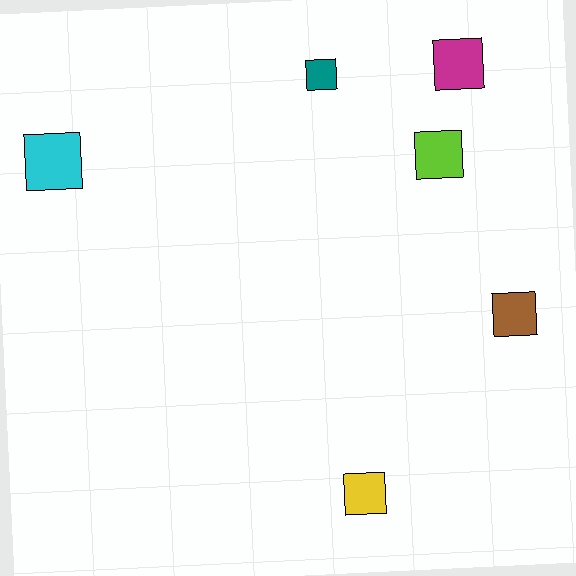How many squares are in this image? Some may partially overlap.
There are 6 squares.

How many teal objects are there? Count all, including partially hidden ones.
There is 1 teal object.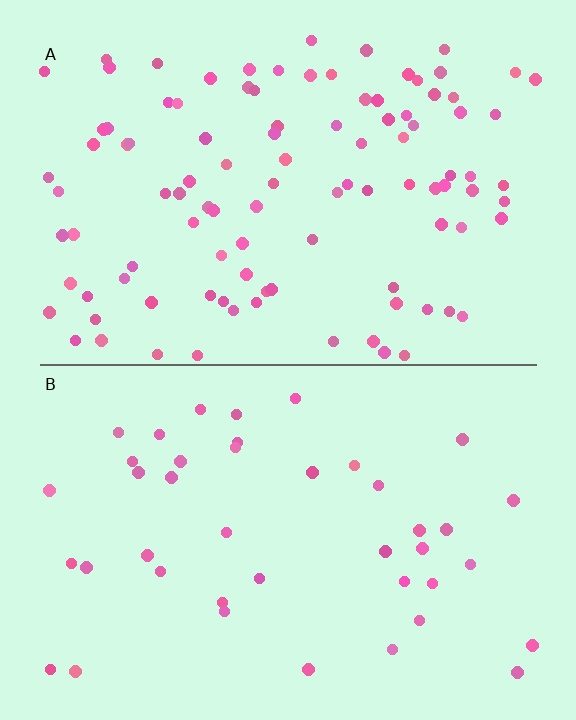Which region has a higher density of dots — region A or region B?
A (the top).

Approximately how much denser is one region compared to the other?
Approximately 2.5× — region A over region B.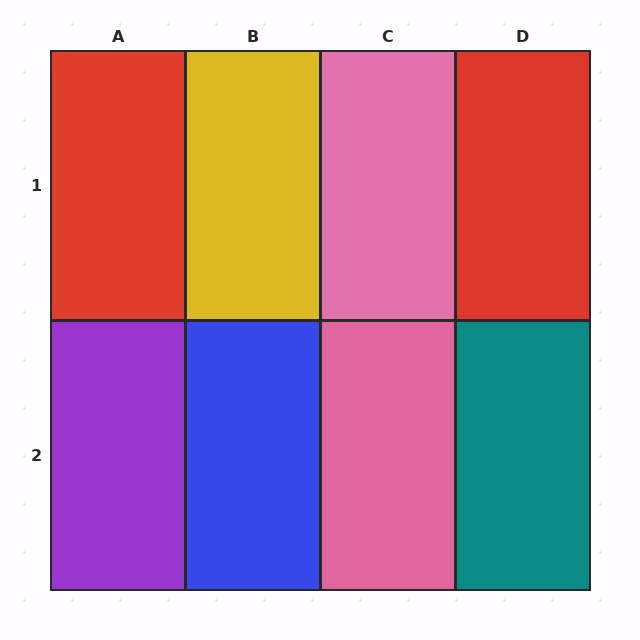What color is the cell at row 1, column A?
Red.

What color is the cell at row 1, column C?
Pink.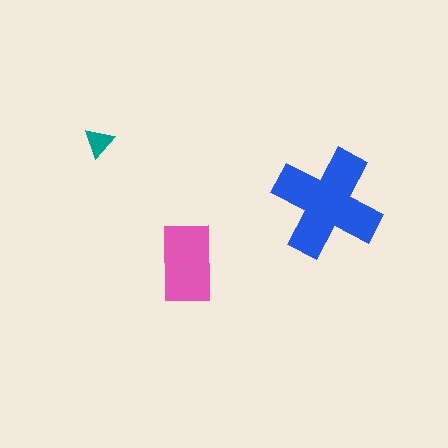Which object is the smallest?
The teal triangle.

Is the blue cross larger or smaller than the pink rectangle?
Larger.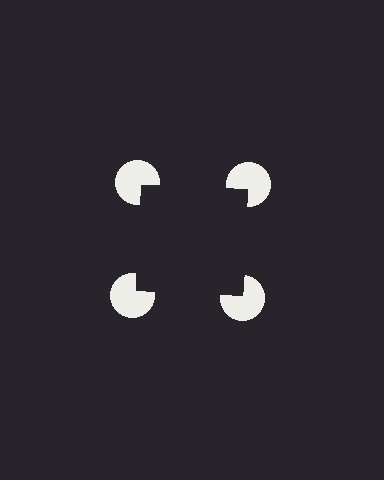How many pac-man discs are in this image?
There are 4 — one at each vertex of the illusory square.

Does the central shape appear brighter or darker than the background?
It typically appears slightly darker than the background, even though no actual brightness change is drawn.